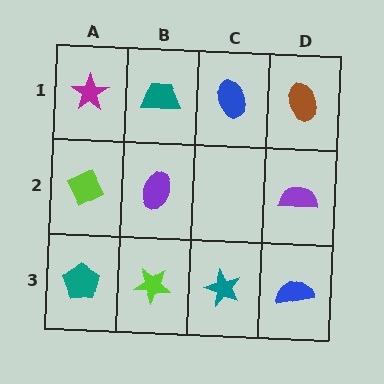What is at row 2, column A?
A lime diamond.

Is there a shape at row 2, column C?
No, that cell is empty.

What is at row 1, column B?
A teal trapezoid.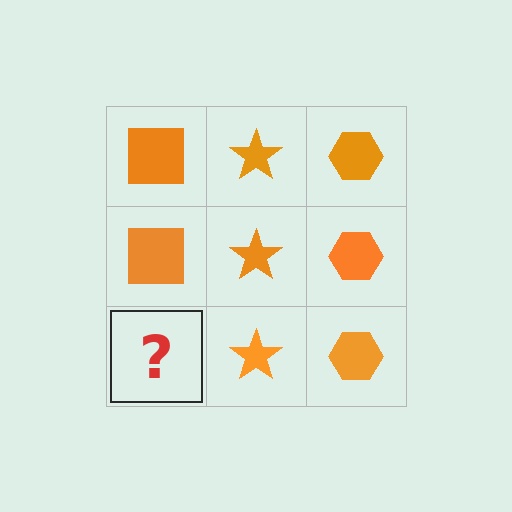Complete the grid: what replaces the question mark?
The question mark should be replaced with an orange square.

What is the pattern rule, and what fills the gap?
The rule is that each column has a consistent shape. The gap should be filled with an orange square.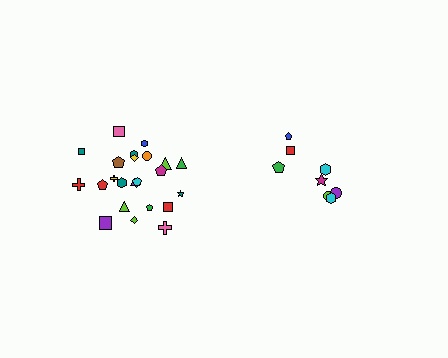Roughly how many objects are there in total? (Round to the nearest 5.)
Roughly 35 objects in total.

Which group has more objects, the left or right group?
The left group.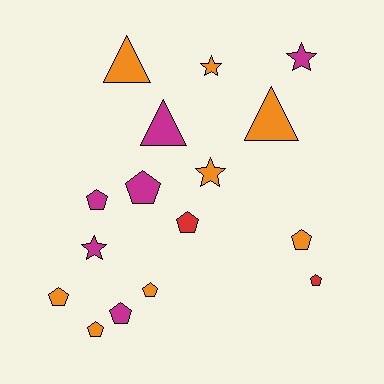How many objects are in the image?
There are 16 objects.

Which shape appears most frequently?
Pentagon, with 9 objects.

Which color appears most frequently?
Orange, with 8 objects.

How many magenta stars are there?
There are 2 magenta stars.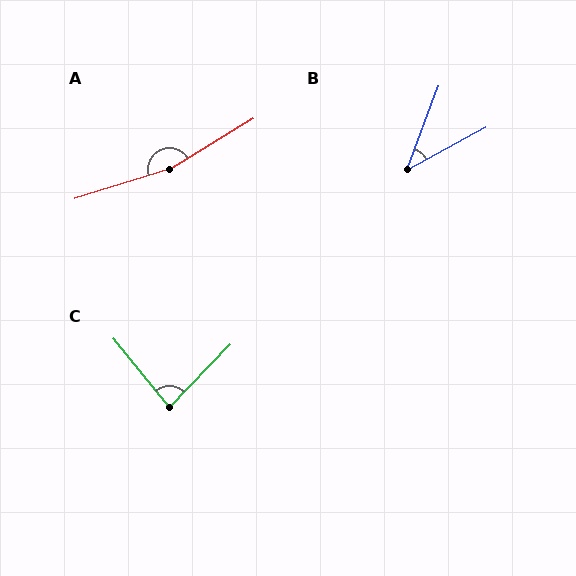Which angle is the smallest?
B, at approximately 41 degrees.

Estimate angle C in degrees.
Approximately 83 degrees.